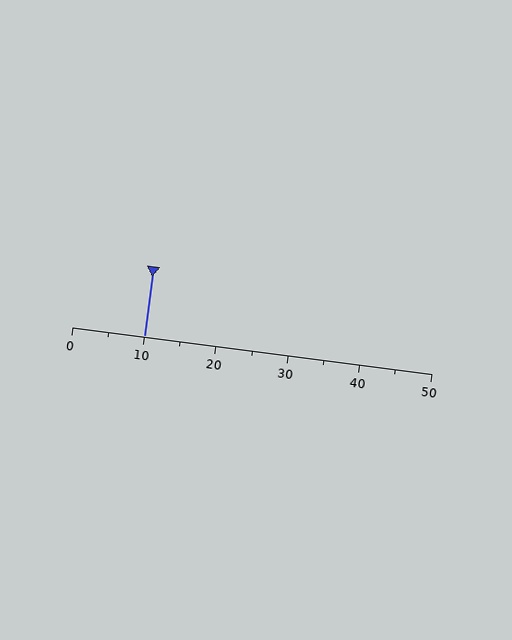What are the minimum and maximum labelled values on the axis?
The axis runs from 0 to 50.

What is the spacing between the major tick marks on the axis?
The major ticks are spaced 10 apart.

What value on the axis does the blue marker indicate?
The marker indicates approximately 10.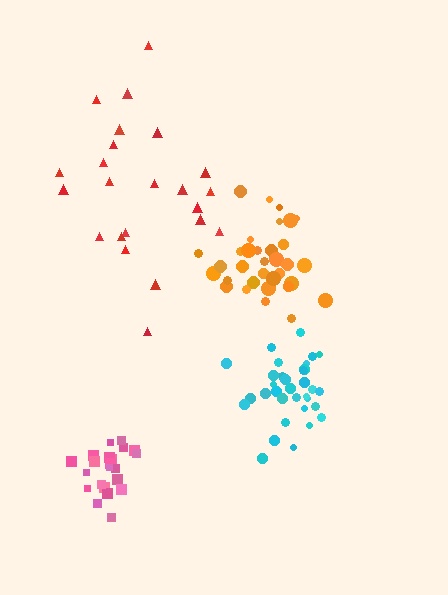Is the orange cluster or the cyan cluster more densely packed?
Cyan.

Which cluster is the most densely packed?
Cyan.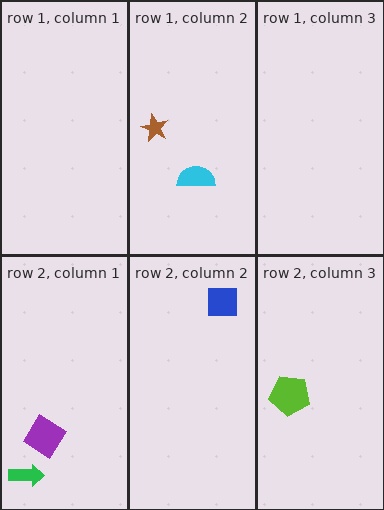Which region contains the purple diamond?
The row 2, column 1 region.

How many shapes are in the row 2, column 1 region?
2.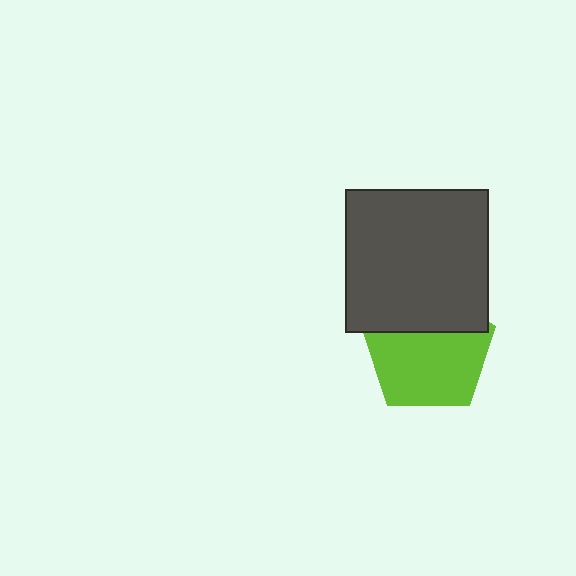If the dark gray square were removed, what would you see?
You would see the complete lime pentagon.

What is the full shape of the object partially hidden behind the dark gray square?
The partially hidden object is a lime pentagon.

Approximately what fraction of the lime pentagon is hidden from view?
Roughly 35% of the lime pentagon is hidden behind the dark gray square.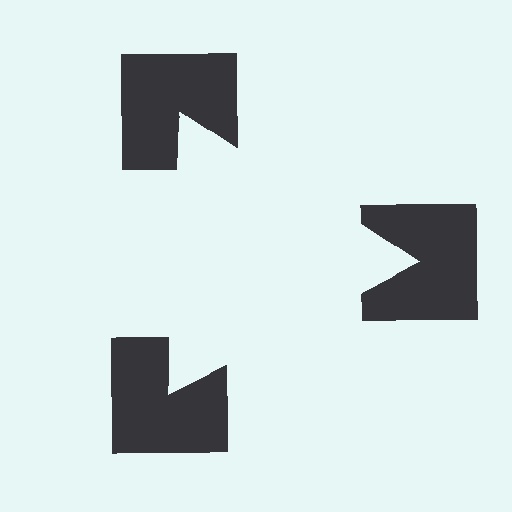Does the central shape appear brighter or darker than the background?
It typically appears slightly brighter than the background, even though no actual brightness change is drawn.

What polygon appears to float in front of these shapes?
An illusory triangle — its edges are inferred from the aligned wedge cuts in the notched squares, not physically drawn.